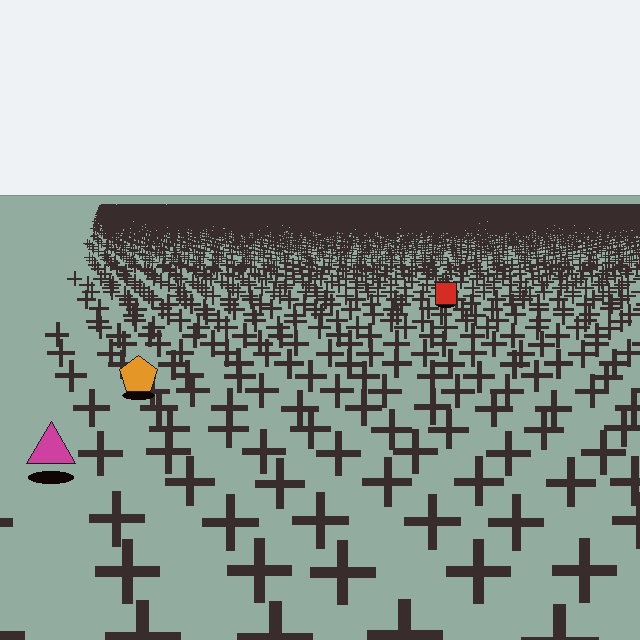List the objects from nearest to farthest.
From nearest to farthest: the magenta triangle, the orange pentagon, the red square.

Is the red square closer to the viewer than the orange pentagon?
No. The orange pentagon is closer — you can tell from the texture gradient: the ground texture is coarser near it.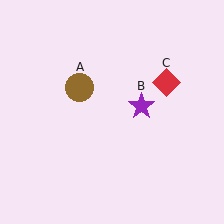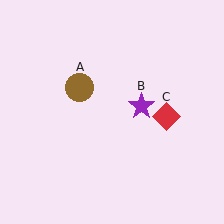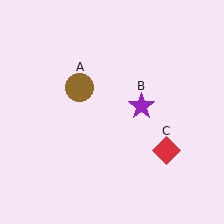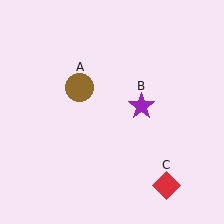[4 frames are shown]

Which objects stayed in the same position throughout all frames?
Brown circle (object A) and purple star (object B) remained stationary.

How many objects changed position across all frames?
1 object changed position: red diamond (object C).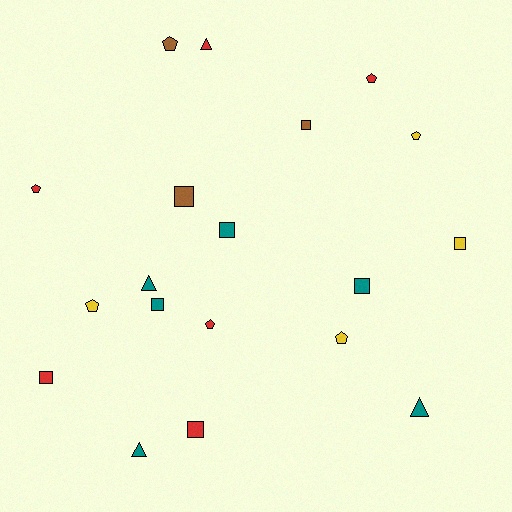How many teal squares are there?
There are 3 teal squares.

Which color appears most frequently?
Red, with 6 objects.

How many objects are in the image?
There are 19 objects.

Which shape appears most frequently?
Square, with 8 objects.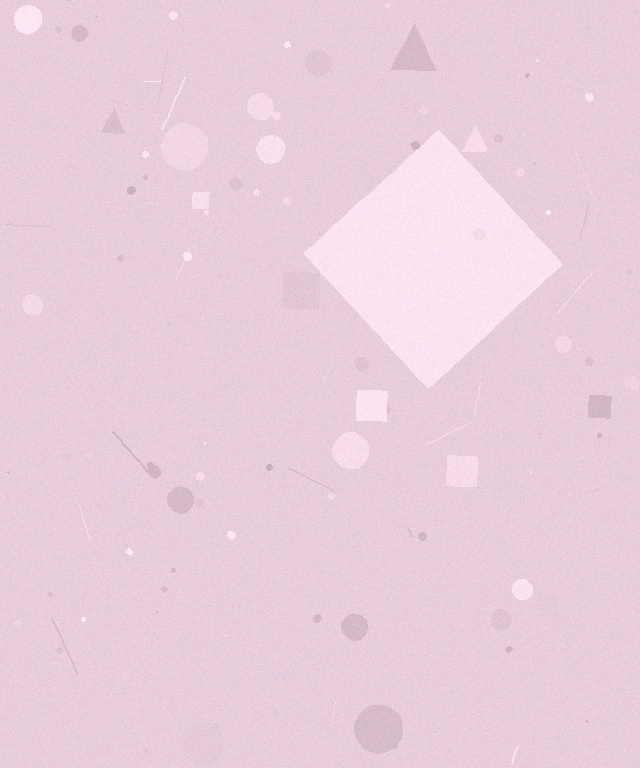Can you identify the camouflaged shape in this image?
The camouflaged shape is a diamond.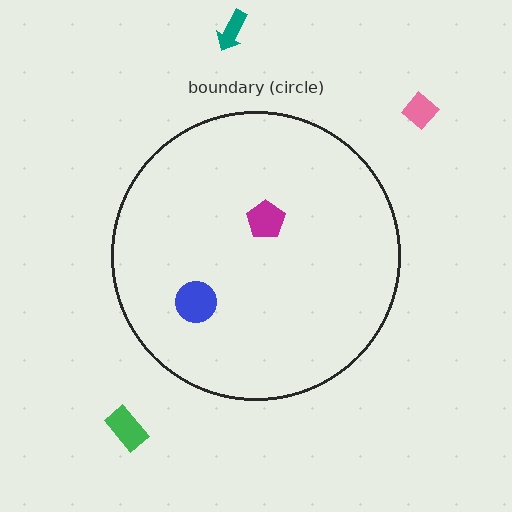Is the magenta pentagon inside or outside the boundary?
Inside.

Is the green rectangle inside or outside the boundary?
Outside.